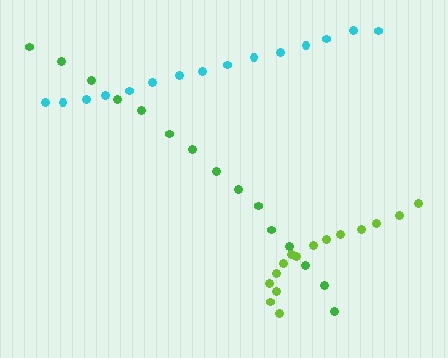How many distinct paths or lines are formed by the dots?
There are 3 distinct paths.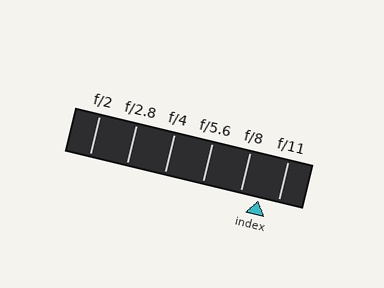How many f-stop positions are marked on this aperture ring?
There are 6 f-stop positions marked.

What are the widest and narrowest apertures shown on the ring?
The widest aperture shown is f/2 and the narrowest is f/11.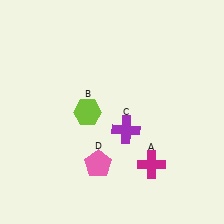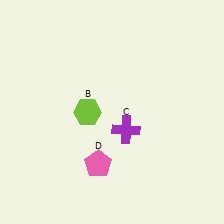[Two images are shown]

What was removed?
The magenta cross (A) was removed in Image 2.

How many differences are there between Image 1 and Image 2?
There is 1 difference between the two images.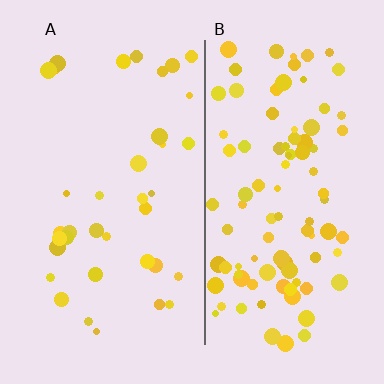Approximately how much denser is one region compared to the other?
Approximately 2.7× — region B over region A.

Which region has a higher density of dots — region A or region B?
B (the right).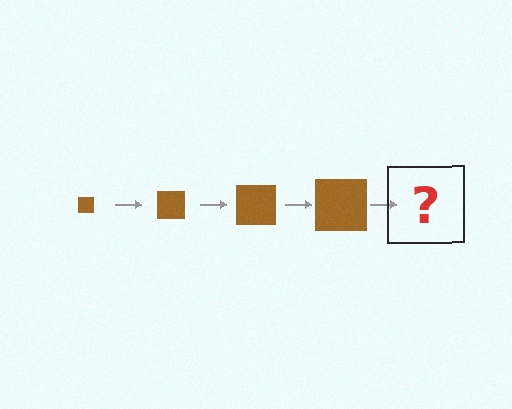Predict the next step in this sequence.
The next step is a brown square, larger than the previous one.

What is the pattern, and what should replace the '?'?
The pattern is that the square gets progressively larger each step. The '?' should be a brown square, larger than the previous one.